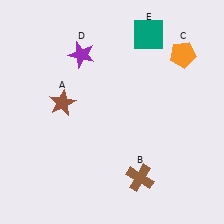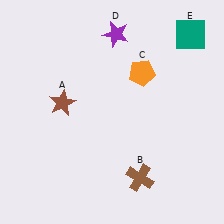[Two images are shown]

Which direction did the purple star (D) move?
The purple star (D) moved right.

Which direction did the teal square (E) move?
The teal square (E) moved right.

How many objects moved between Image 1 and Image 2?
3 objects moved between the two images.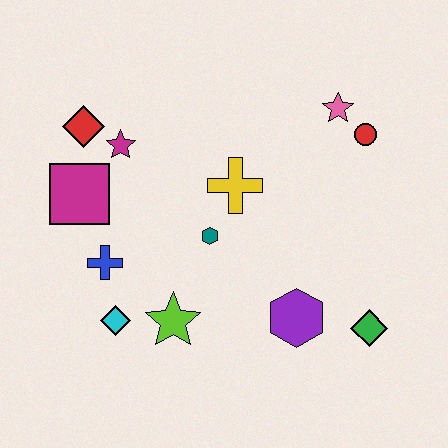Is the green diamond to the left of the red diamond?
No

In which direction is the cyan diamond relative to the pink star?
The cyan diamond is to the left of the pink star.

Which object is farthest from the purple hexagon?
The red diamond is farthest from the purple hexagon.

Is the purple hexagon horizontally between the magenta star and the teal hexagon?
No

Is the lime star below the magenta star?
Yes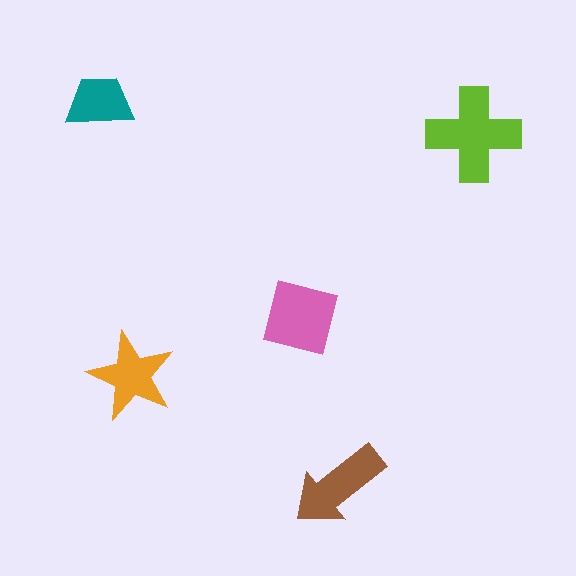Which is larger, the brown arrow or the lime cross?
The lime cross.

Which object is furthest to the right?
The lime cross is rightmost.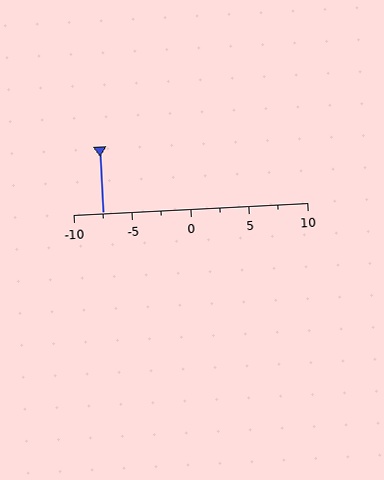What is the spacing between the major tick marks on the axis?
The major ticks are spaced 5 apart.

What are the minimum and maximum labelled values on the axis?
The axis runs from -10 to 10.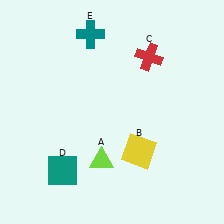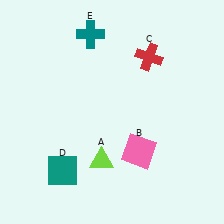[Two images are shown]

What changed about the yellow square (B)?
In Image 1, B is yellow. In Image 2, it changed to pink.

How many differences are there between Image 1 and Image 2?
There is 1 difference between the two images.